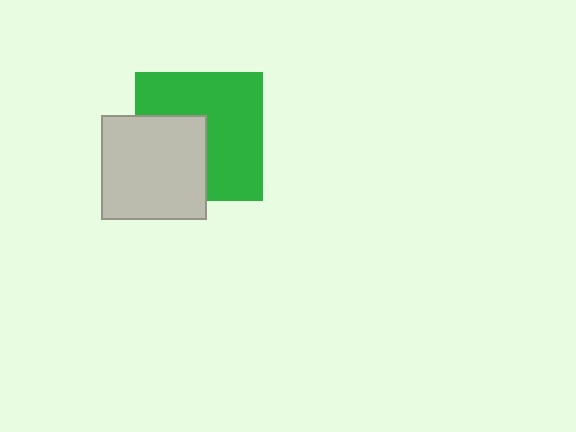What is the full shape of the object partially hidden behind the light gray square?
The partially hidden object is a green square.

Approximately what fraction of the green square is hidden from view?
Roughly 37% of the green square is hidden behind the light gray square.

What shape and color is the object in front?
The object in front is a light gray square.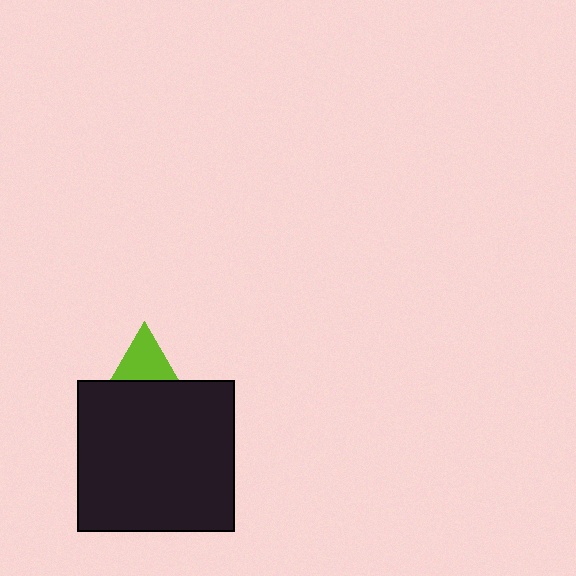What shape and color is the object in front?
The object in front is a black rectangle.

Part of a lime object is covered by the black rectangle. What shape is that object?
It is a triangle.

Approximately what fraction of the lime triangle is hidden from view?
Roughly 52% of the lime triangle is hidden behind the black rectangle.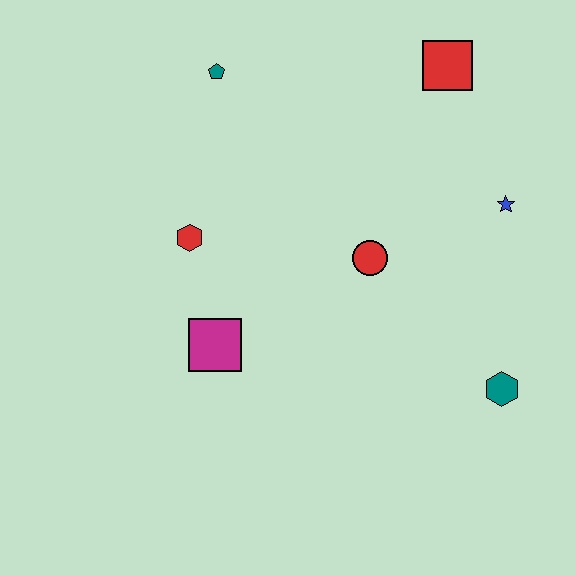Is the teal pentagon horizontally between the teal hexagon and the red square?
No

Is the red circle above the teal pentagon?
No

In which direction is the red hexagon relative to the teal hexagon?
The red hexagon is to the left of the teal hexagon.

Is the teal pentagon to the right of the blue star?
No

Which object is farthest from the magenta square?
The red square is farthest from the magenta square.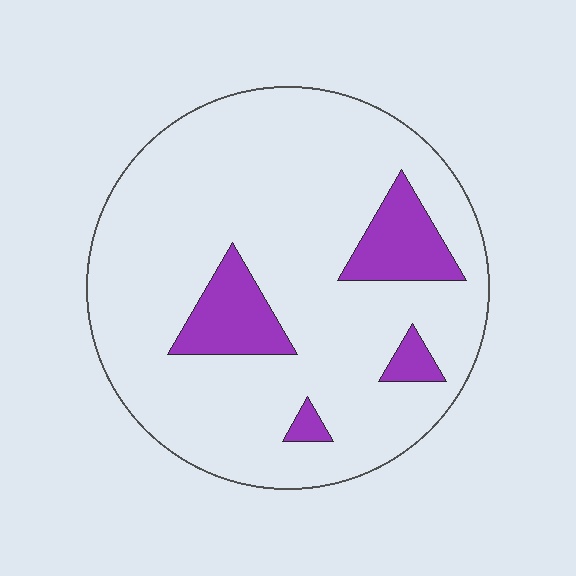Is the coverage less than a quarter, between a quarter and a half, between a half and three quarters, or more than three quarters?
Less than a quarter.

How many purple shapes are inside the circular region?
4.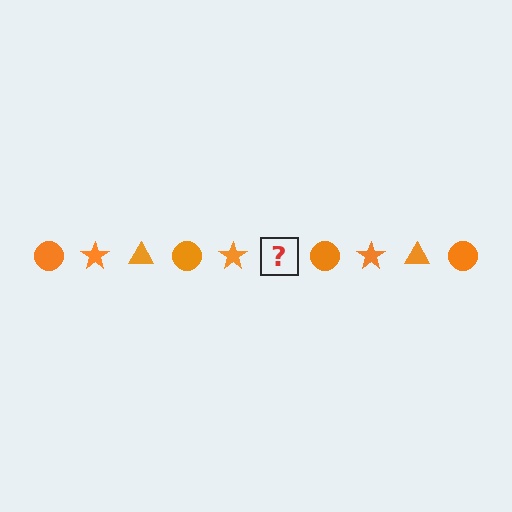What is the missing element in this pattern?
The missing element is an orange triangle.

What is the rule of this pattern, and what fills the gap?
The rule is that the pattern cycles through circle, star, triangle shapes in orange. The gap should be filled with an orange triangle.